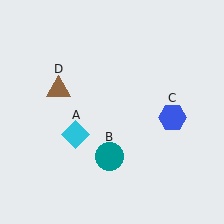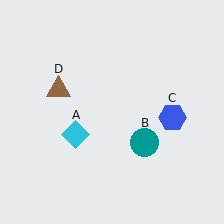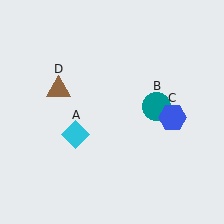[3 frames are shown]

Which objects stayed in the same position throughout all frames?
Cyan diamond (object A) and blue hexagon (object C) and brown triangle (object D) remained stationary.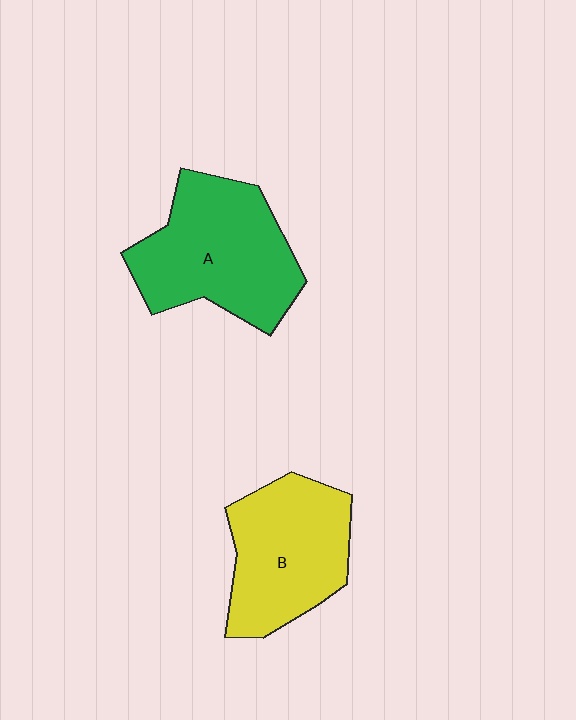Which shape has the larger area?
Shape A (green).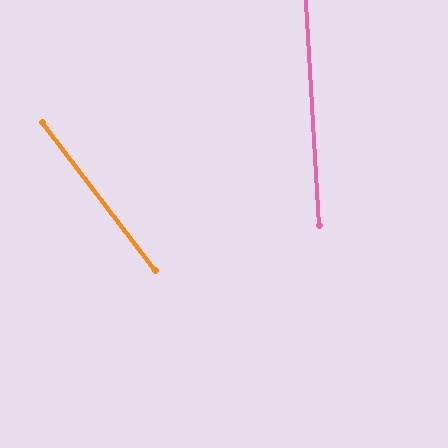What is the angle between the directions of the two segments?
Approximately 34 degrees.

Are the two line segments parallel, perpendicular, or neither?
Neither parallel nor perpendicular — they differ by about 34°.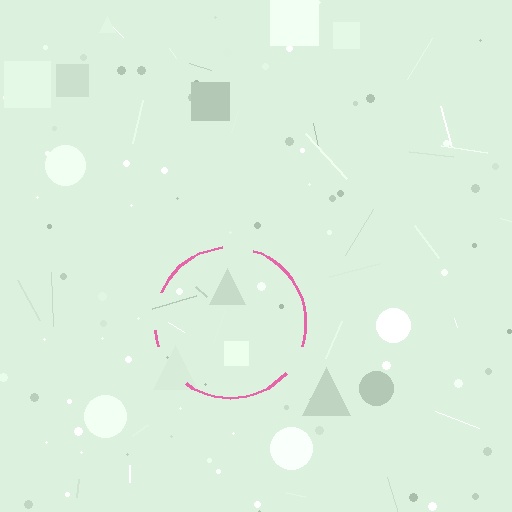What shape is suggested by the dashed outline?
The dashed outline suggests a circle.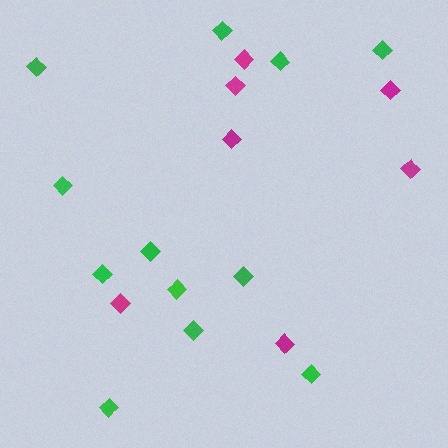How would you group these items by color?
There are 2 groups: one group of green diamonds (12) and one group of magenta diamonds (7).